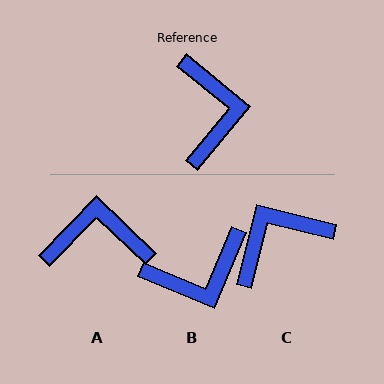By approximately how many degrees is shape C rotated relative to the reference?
Approximately 116 degrees counter-clockwise.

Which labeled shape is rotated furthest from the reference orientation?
C, about 116 degrees away.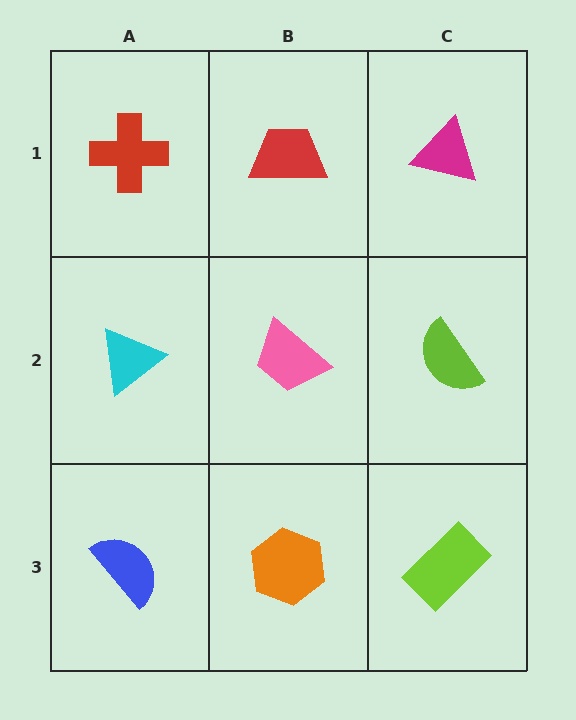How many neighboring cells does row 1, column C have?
2.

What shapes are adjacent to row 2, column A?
A red cross (row 1, column A), a blue semicircle (row 3, column A), a pink trapezoid (row 2, column B).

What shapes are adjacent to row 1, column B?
A pink trapezoid (row 2, column B), a red cross (row 1, column A), a magenta triangle (row 1, column C).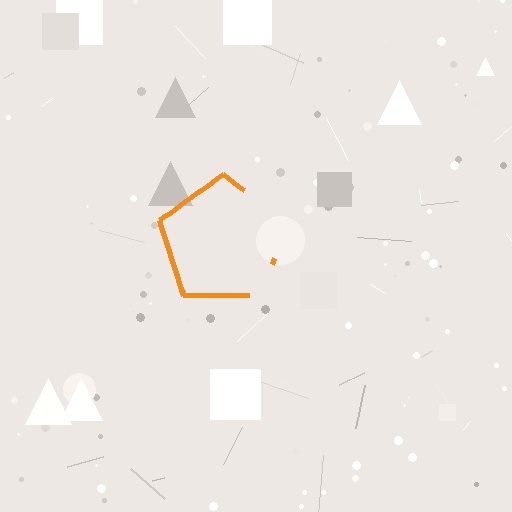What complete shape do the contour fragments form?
The contour fragments form a pentagon.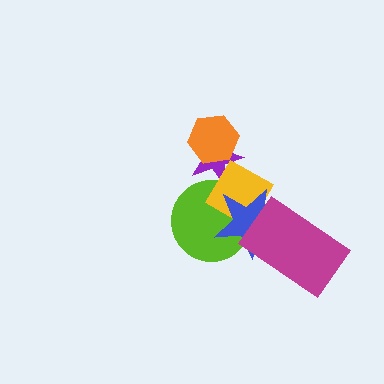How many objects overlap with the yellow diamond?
3 objects overlap with the yellow diamond.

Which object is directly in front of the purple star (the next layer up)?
The orange hexagon is directly in front of the purple star.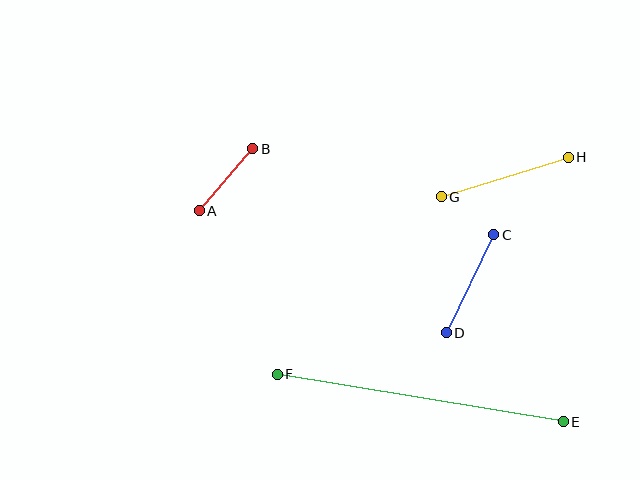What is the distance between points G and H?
The distance is approximately 133 pixels.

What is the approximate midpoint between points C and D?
The midpoint is at approximately (470, 284) pixels.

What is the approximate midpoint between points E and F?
The midpoint is at approximately (420, 398) pixels.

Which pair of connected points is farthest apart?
Points E and F are farthest apart.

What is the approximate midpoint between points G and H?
The midpoint is at approximately (505, 177) pixels.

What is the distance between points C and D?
The distance is approximately 109 pixels.